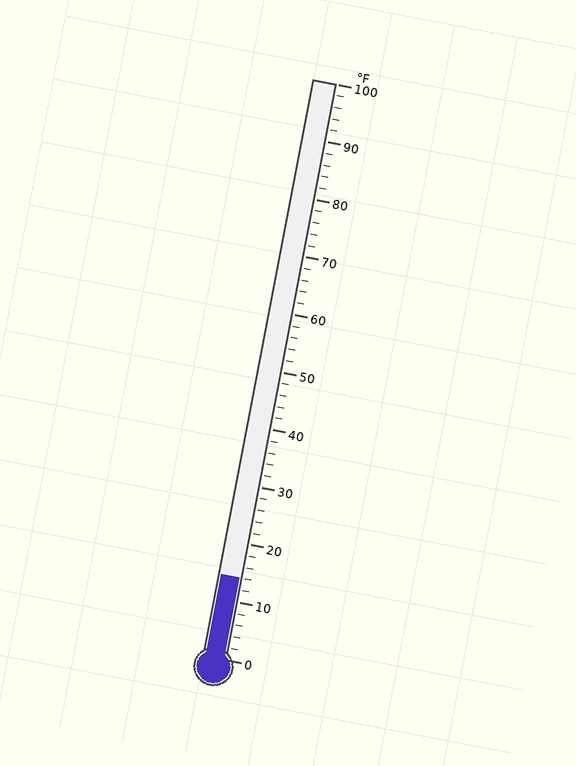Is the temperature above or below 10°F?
The temperature is above 10°F.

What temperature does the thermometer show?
The thermometer shows approximately 14°F.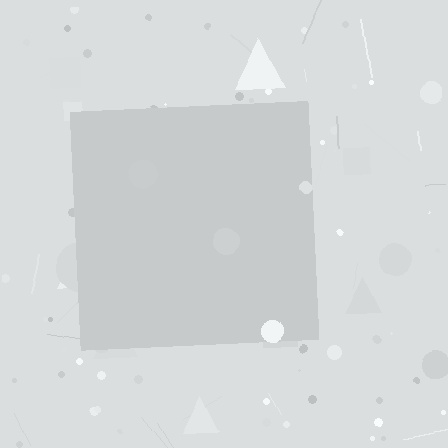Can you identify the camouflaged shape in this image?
The camouflaged shape is a square.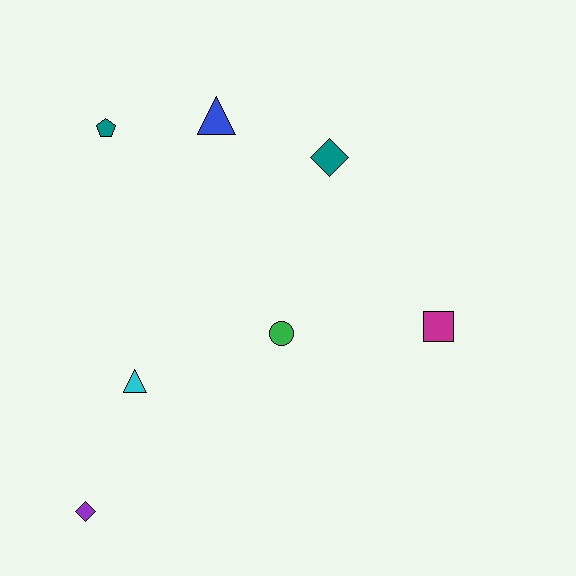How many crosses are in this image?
There are no crosses.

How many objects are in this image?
There are 7 objects.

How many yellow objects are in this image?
There are no yellow objects.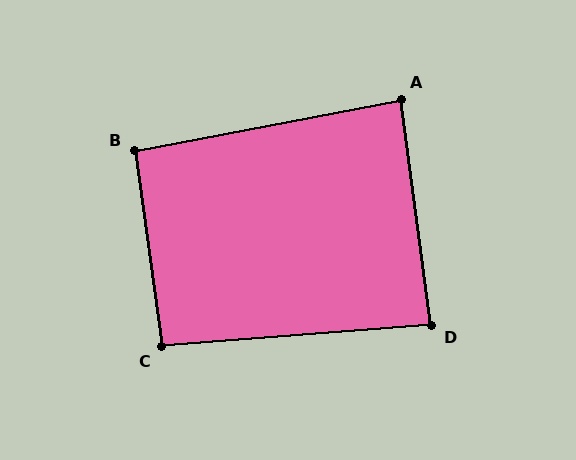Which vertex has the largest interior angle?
C, at approximately 93 degrees.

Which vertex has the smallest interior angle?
A, at approximately 87 degrees.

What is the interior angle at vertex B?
Approximately 93 degrees (approximately right).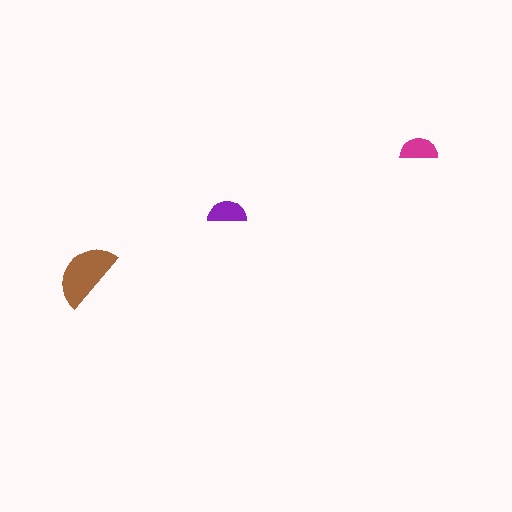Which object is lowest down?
The brown semicircle is bottommost.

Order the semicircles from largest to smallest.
the brown one, the purple one, the magenta one.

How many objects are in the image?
There are 3 objects in the image.